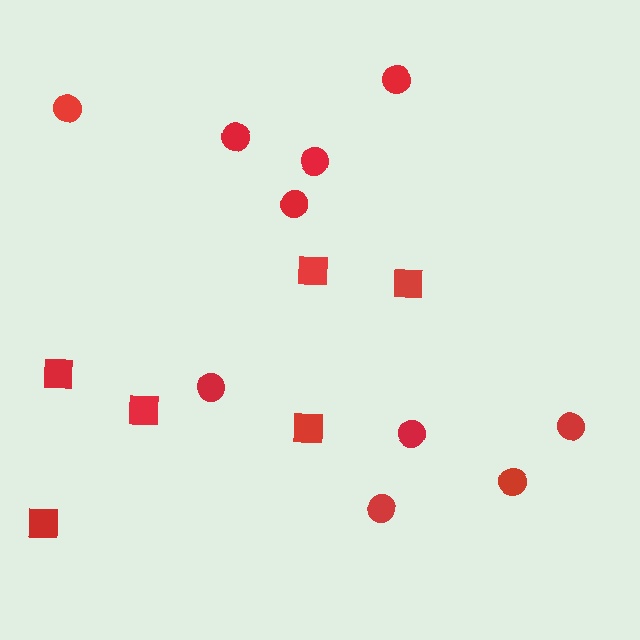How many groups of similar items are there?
There are 2 groups: one group of squares (6) and one group of circles (10).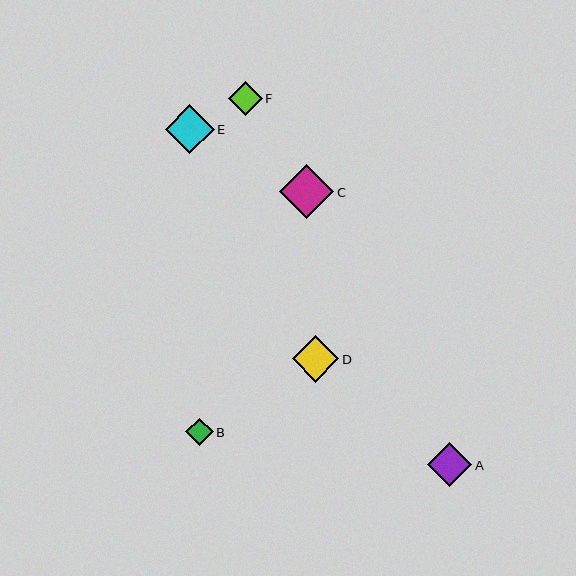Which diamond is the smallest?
Diamond B is the smallest with a size of approximately 28 pixels.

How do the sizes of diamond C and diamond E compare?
Diamond C and diamond E are approximately the same size.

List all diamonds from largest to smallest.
From largest to smallest: C, E, D, A, F, B.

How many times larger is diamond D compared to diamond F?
Diamond D is approximately 1.4 times the size of diamond F.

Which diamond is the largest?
Diamond C is the largest with a size of approximately 54 pixels.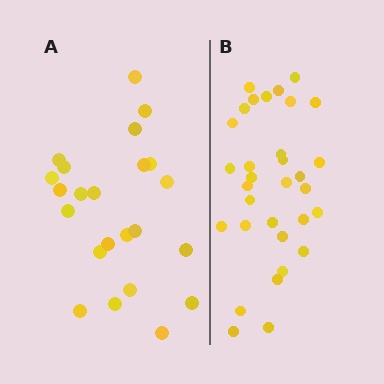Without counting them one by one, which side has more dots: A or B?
Region B (the right region) has more dots.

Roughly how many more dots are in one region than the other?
Region B has roughly 8 or so more dots than region A.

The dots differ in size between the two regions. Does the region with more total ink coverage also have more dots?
No. Region A has more total ink coverage because its dots are larger, but region B actually contains more individual dots. Total area can be misleading — the number of items is what matters here.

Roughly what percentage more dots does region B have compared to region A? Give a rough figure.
About 40% more.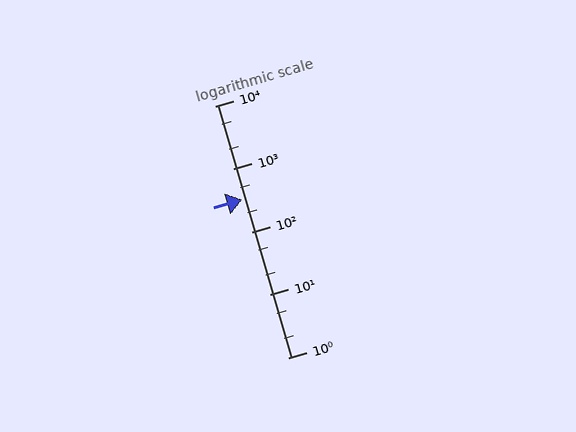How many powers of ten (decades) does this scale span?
The scale spans 4 decades, from 1 to 10000.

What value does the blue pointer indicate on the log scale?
The pointer indicates approximately 320.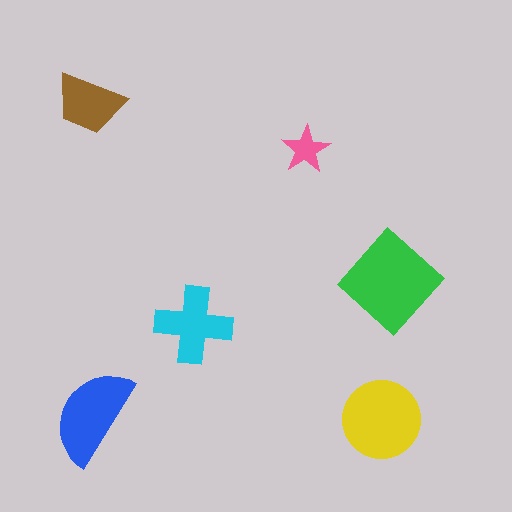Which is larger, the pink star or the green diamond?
The green diamond.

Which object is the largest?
The green diamond.